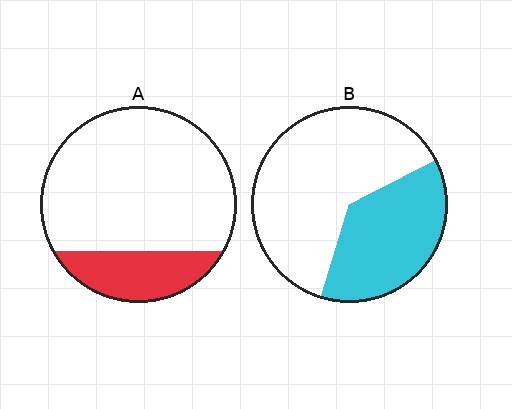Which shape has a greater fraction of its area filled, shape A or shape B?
Shape B.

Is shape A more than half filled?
No.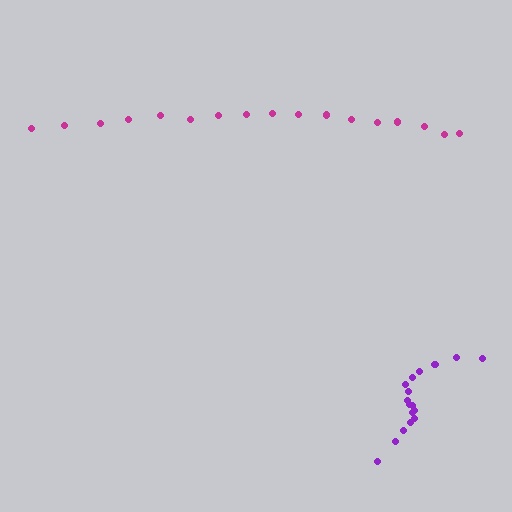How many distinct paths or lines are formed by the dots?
There are 2 distinct paths.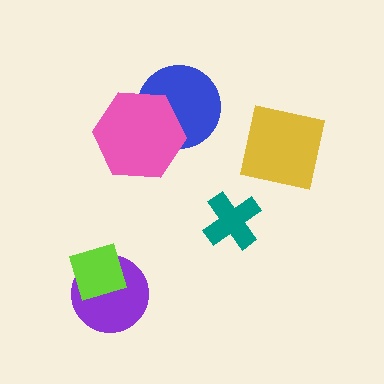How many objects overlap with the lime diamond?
1 object overlaps with the lime diamond.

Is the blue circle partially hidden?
Yes, it is partially covered by another shape.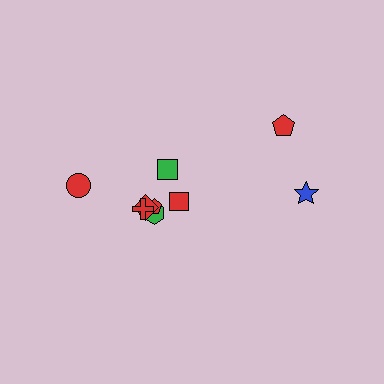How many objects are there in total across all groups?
There are 9 objects.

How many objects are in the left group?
There are 6 objects.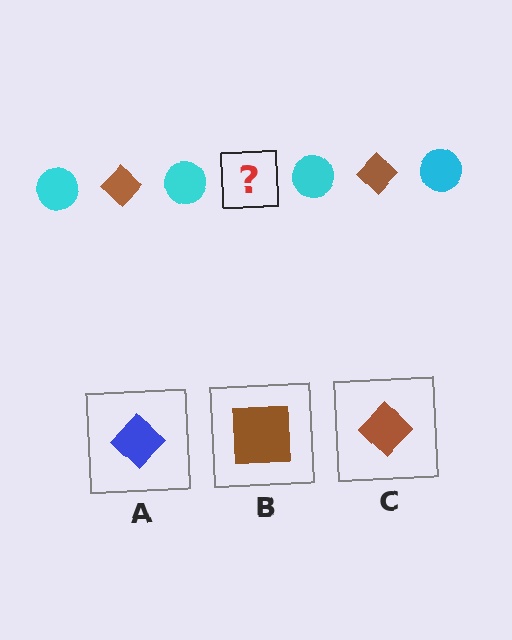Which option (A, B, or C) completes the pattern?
C.